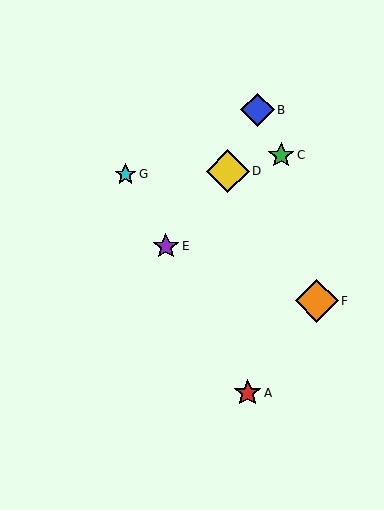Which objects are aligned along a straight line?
Objects A, E, G are aligned along a straight line.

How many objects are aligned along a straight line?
3 objects (A, E, G) are aligned along a straight line.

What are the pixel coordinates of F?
Object F is at (317, 301).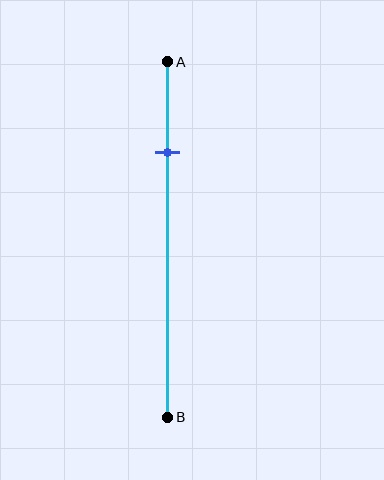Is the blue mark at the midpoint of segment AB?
No, the mark is at about 25% from A, not at the 50% midpoint.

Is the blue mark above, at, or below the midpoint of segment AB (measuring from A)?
The blue mark is above the midpoint of segment AB.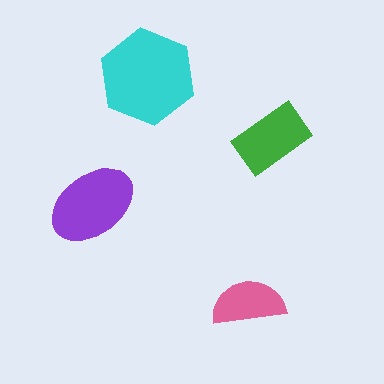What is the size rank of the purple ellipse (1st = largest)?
2nd.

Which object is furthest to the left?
The purple ellipse is leftmost.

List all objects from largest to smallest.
The cyan hexagon, the purple ellipse, the green rectangle, the pink semicircle.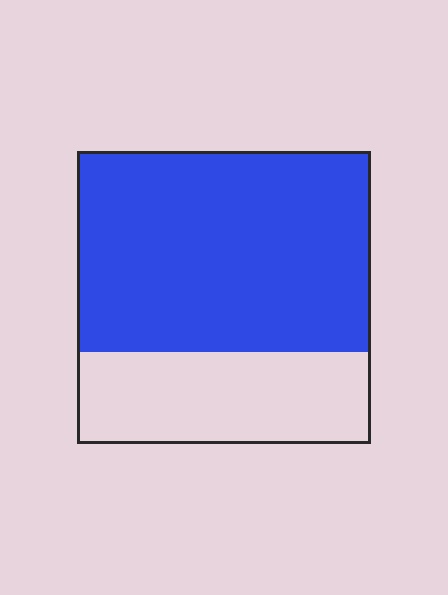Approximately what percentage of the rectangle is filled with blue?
Approximately 70%.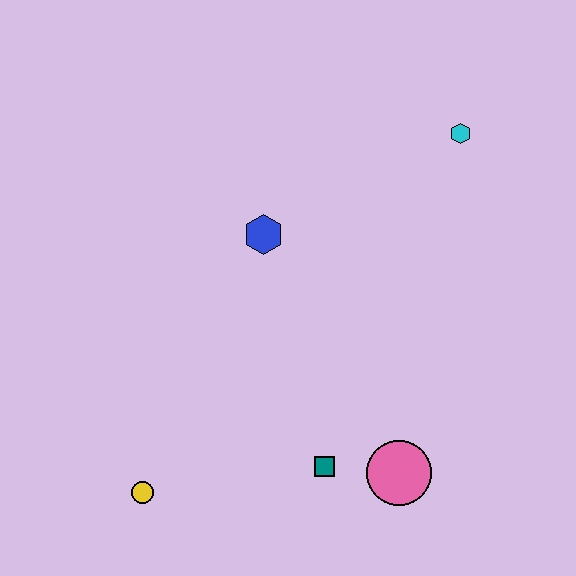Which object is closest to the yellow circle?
The teal square is closest to the yellow circle.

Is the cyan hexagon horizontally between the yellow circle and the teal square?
No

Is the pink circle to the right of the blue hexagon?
Yes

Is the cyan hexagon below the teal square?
No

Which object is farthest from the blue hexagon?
The yellow circle is farthest from the blue hexagon.